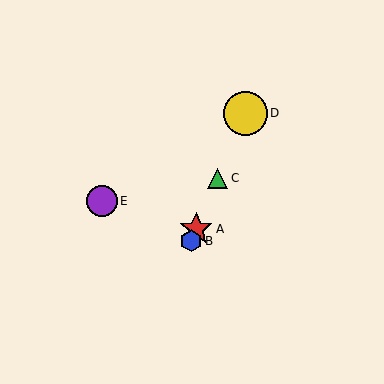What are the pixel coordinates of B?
Object B is at (191, 241).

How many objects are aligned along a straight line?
4 objects (A, B, C, D) are aligned along a straight line.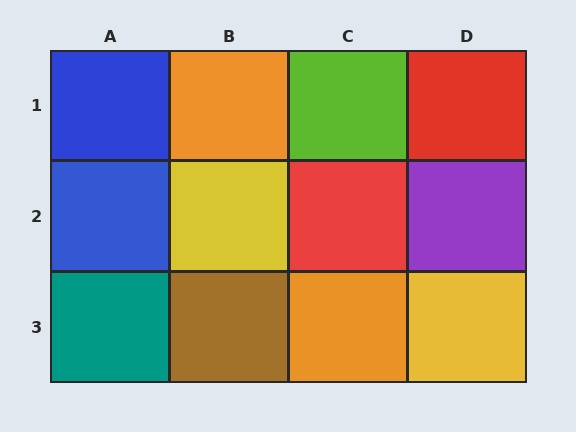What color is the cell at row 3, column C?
Orange.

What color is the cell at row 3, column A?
Teal.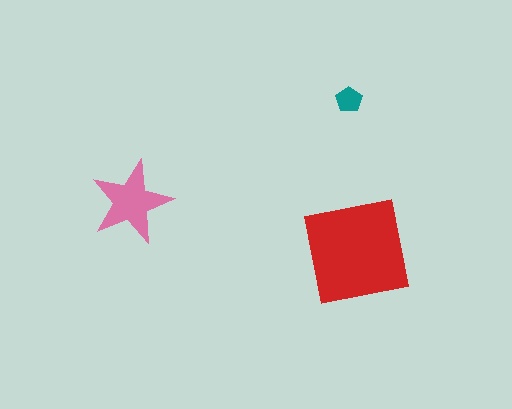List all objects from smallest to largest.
The teal pentagon, the pink star, the red square.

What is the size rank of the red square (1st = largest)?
1st.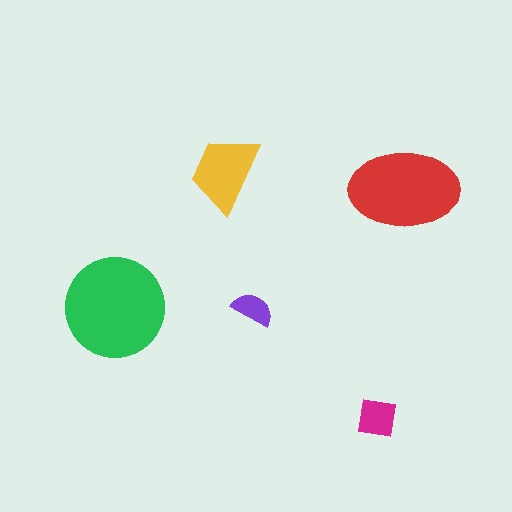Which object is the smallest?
The purple semicircle.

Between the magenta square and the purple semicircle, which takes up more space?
The magenta square.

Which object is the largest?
The green circle.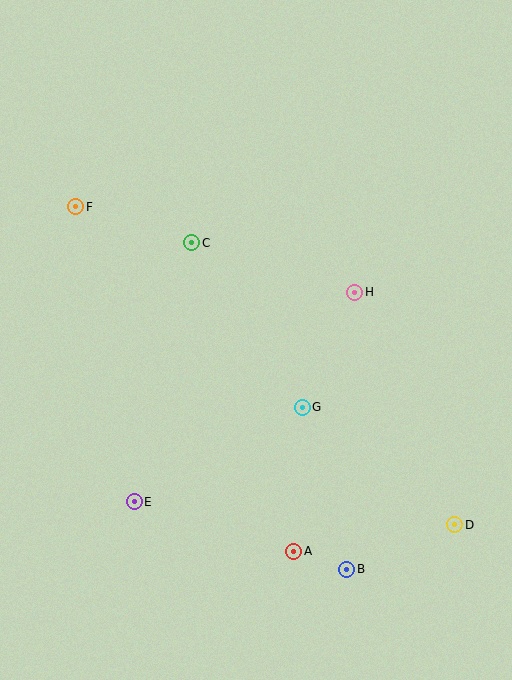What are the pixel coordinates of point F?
Point F is at (75, 207).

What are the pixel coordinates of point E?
Point E is at (134, 502).